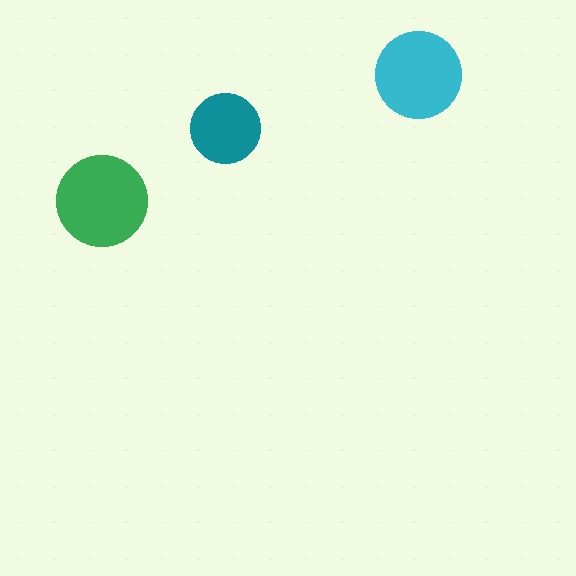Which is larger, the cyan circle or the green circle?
The green one.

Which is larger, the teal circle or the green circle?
The green one.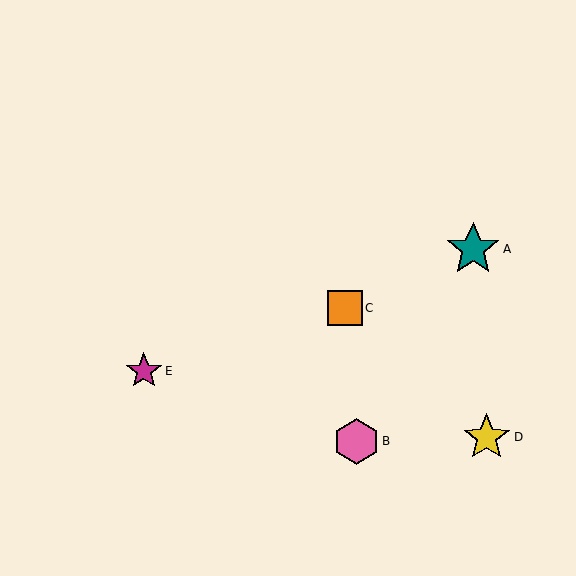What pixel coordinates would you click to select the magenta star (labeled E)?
Click at (144, 371) to select the magenta star E.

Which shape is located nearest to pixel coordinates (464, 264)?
The teal star (labeled A) at (473, 249) is nearest to that location.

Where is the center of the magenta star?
The center of the magenta star is at (144, 371).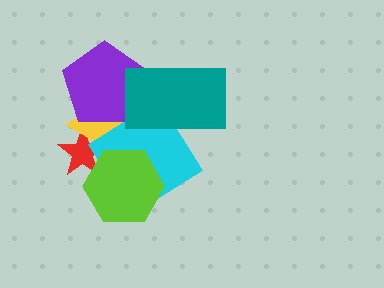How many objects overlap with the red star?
2 objects overlap with the red star.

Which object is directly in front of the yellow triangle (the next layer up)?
The purple pentagon is directly in front of the yellow triangle.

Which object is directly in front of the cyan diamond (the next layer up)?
The teal rectangle is directly in front of the cyan diamond.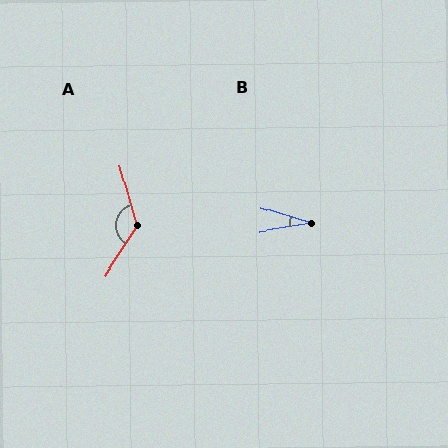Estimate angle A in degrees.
Approximately 132 degrees.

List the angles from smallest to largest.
B (26°), A (132°).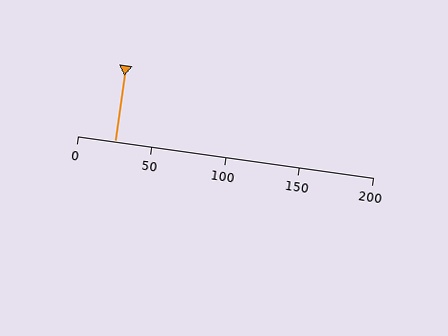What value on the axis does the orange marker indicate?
The marker indicates approximately 25.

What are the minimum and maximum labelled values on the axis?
The axis runs from 0 to 200.